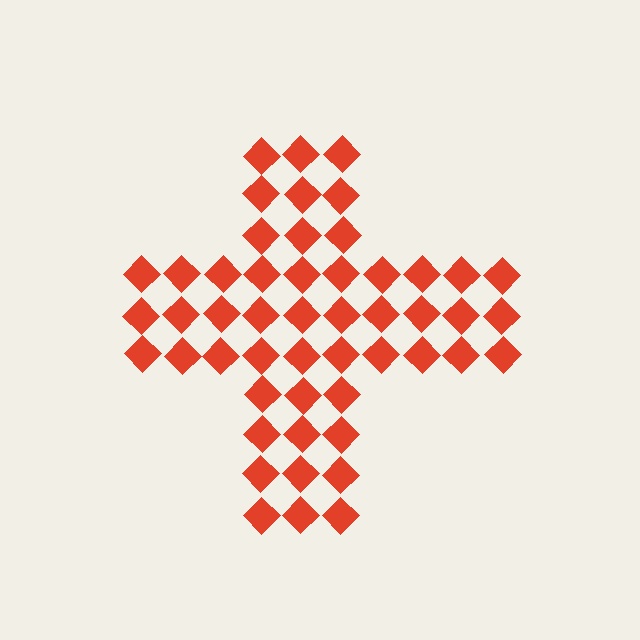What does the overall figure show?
The overall figure shows a cross.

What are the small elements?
The small elements are diamonds.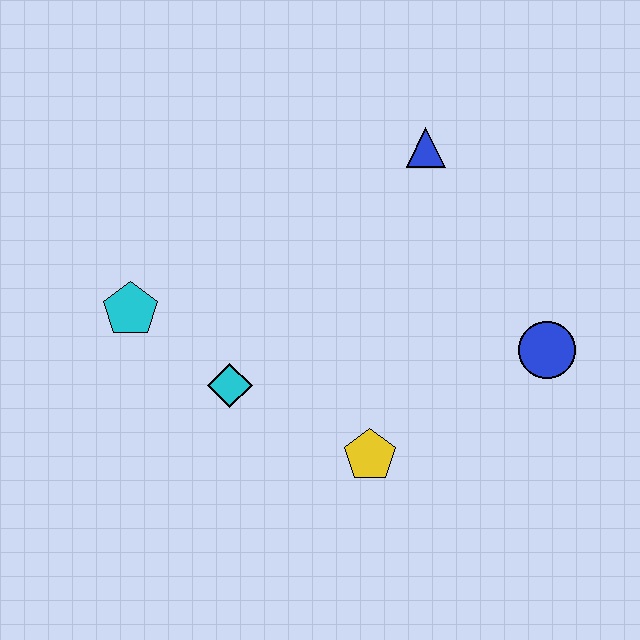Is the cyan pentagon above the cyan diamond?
Yes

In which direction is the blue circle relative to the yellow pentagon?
The blue circle is to the right of the yellow pentagon.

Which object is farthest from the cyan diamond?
The blue circle is farthest from the cyan diamond.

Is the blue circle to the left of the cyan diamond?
No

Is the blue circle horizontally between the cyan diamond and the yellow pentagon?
No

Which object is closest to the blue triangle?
The blue circle is closest to the blue triangle.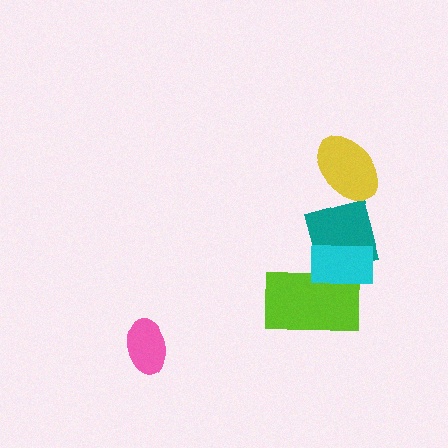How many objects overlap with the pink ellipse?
0 objects overlap with the pink ellipse.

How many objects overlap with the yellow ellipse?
1 object overlaps with the yellow ellipse.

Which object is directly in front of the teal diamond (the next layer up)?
The yellow ellipse is directly in front of the teal diamond.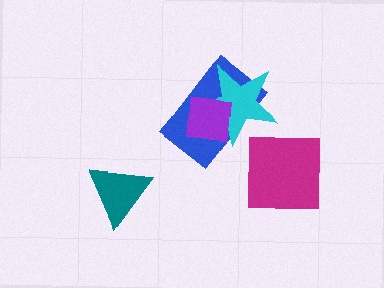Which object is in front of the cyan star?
The purple square is in front of the cyan star.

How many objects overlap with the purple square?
2 objects overlap with the purple square.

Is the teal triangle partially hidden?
No, no other shape covers it.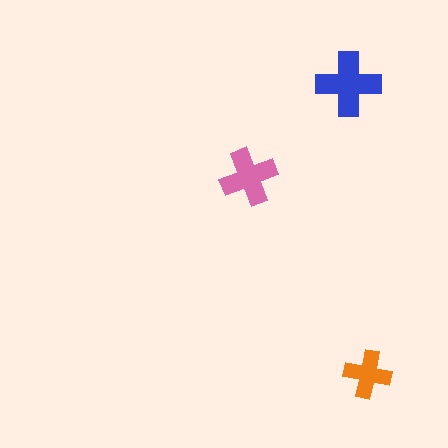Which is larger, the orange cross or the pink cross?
The pink one.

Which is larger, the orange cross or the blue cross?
The blue one.